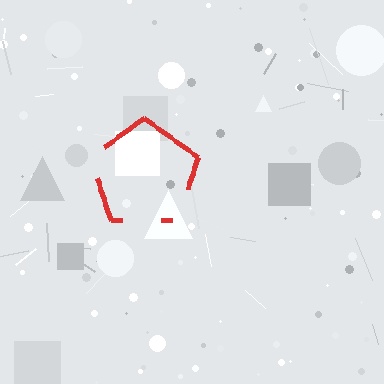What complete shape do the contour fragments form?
The contour fragments form a pentagon.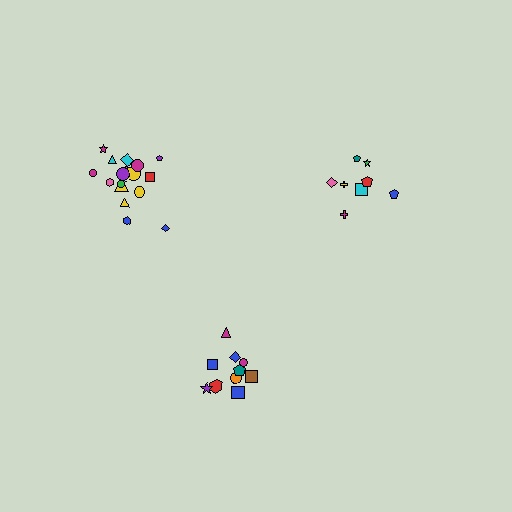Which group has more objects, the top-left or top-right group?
The top-left group.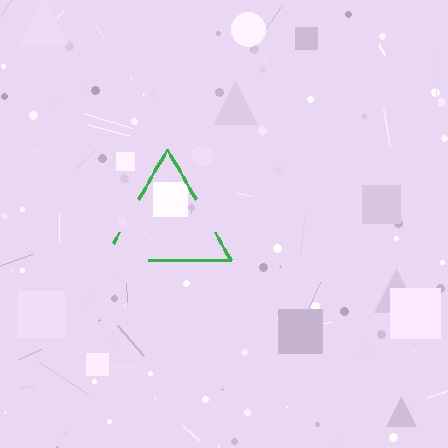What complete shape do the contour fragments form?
The contour fragments form a triangle.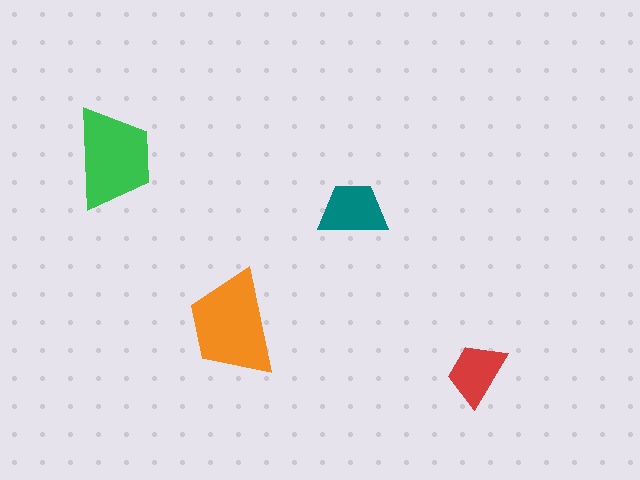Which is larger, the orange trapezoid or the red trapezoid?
The orange one.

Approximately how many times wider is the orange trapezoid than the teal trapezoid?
About 1.5 times wider.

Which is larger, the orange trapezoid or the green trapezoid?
The orange one.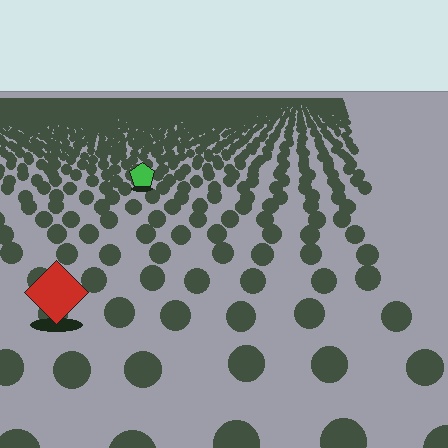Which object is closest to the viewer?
The red diamond is closest. The texture marks near it are larger and more spread out.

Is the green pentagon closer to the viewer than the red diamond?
No. The red diamond is closer — you can tell from the texture gradient: the ground texture is coarser near it.